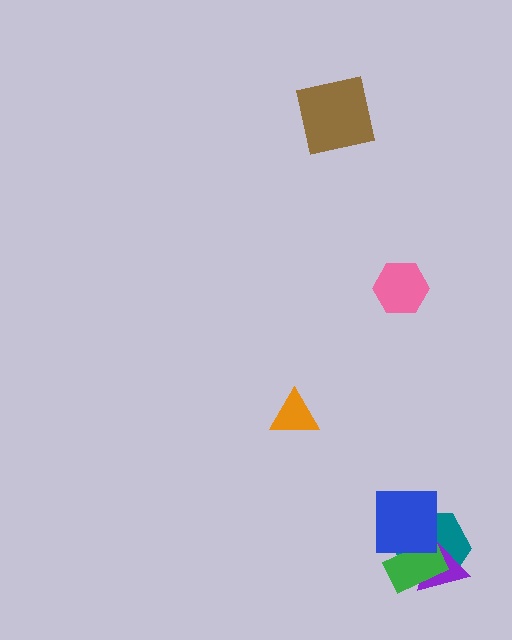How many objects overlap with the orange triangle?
0 objects overlap with the orange triangle.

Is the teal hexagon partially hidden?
Yes, it is partially covered by another shape.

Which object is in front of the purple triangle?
The green rectangle is in front of the purple triangle.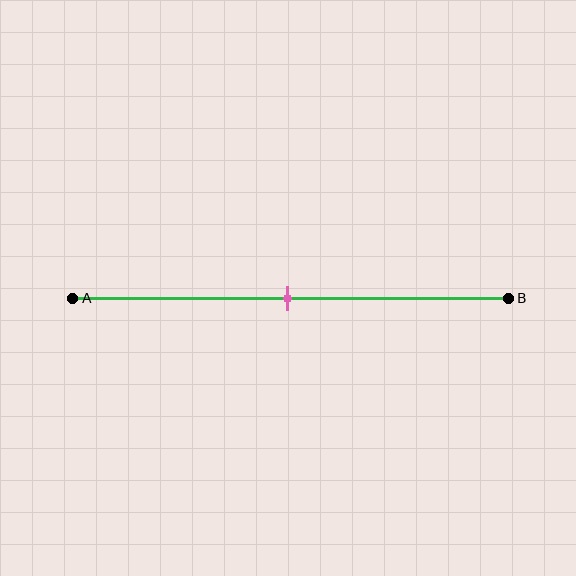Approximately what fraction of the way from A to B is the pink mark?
The pink mark is approximately 50% of the way from A to B.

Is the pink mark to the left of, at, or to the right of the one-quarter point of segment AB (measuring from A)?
The pink mark is to the right of the one-quarter point of segment AB.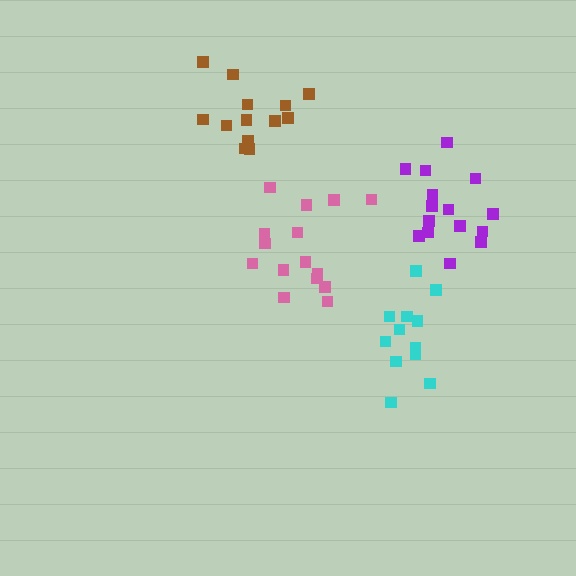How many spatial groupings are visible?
There are 4 spatial groupings.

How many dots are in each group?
Group 1: 13 dots, Group 2: 15 dots, Group 3: 12 dots, Group 4: 15 dots (55 total).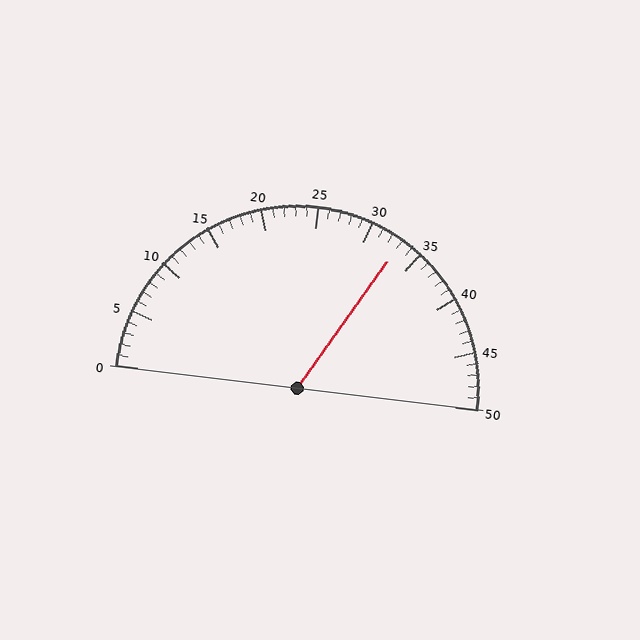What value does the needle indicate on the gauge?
The needle indicates approximately 33.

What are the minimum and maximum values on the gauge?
The gauge ranges from 0 to 50.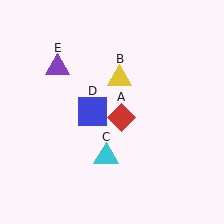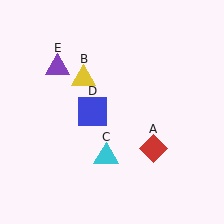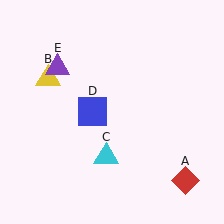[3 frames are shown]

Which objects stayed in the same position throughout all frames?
Cyan triangle (object C) and blue square (object D) and purple triangle (object E) remained stationary.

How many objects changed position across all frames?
2 objects changed position: red diamond (object A), yellow triangle (object B).